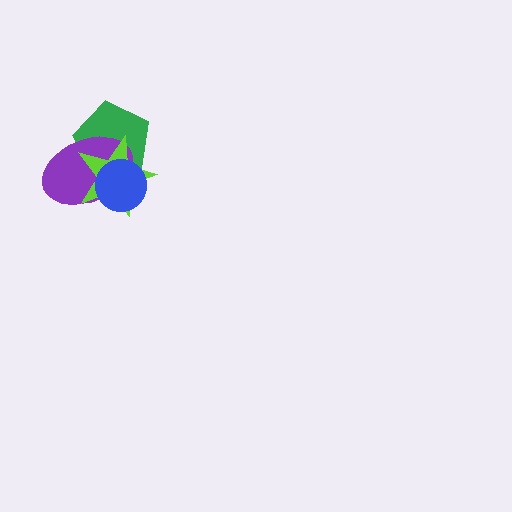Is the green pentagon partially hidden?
Yes, it is partially covered by another shape.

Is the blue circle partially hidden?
No, no other shape covers it.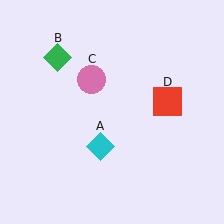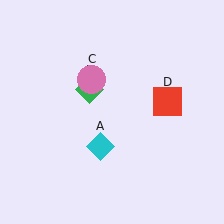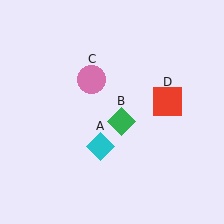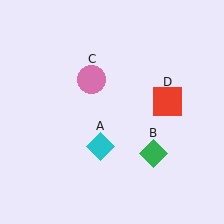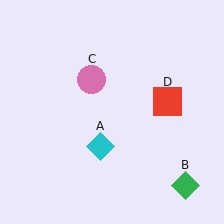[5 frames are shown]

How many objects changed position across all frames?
1 object changed position: green diamond (object B).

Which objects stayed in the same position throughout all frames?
Cyan diamond (object A) and pink circle (object C) and red square (object D) remained stationary.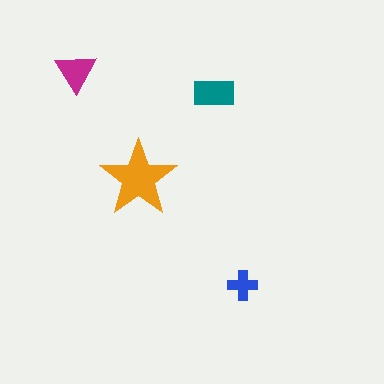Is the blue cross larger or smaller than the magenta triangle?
Smaller.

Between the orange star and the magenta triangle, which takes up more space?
The orange star.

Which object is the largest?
The orange star.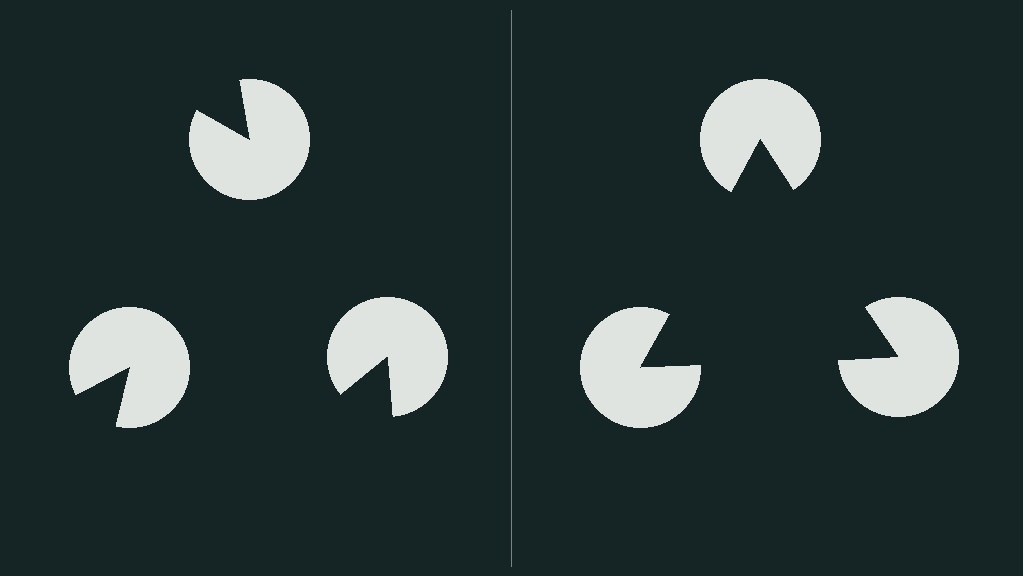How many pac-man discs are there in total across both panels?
6 — 3 on each side.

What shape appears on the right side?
An illusory triangle.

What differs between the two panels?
The pac-man discs are positioned identically on both sides; only the wedge orientations differ. On the right they align to a triangle; on the left they are misaligned.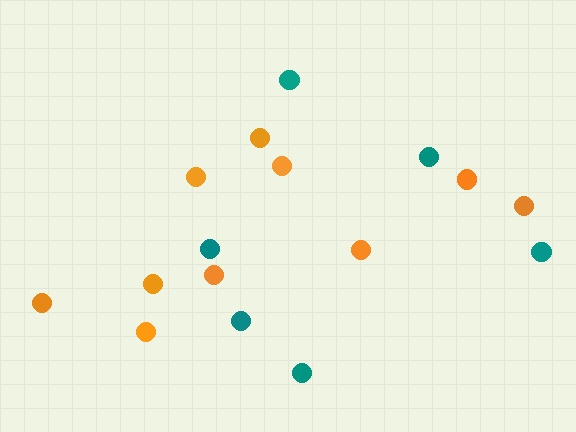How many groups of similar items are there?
There are 2 groups: one group of orange circles (10) and one group of teal circles (6).